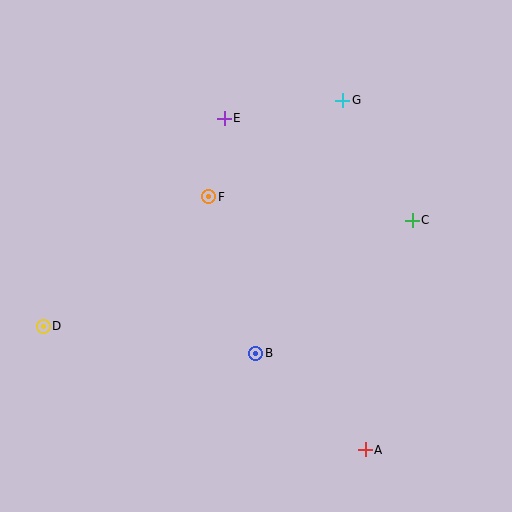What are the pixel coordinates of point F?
Point F is at (209, 197).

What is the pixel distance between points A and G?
The distance between A and G is 350 pixels.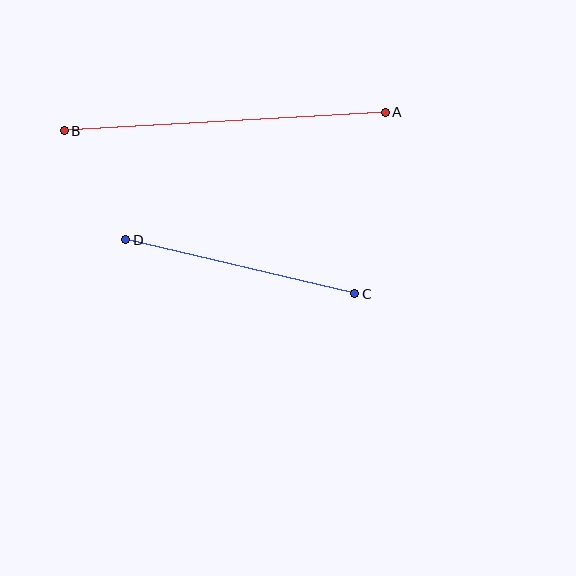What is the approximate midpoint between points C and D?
The midpoint is at approximately (240, 267) pixels.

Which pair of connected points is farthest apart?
Points A and B are farthest apart.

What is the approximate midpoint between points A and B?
The midpoint is at approximately (225, 121) pixels.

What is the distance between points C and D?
The distance is approximately 235 pixels.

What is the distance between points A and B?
The distance is approximately 321 pixels.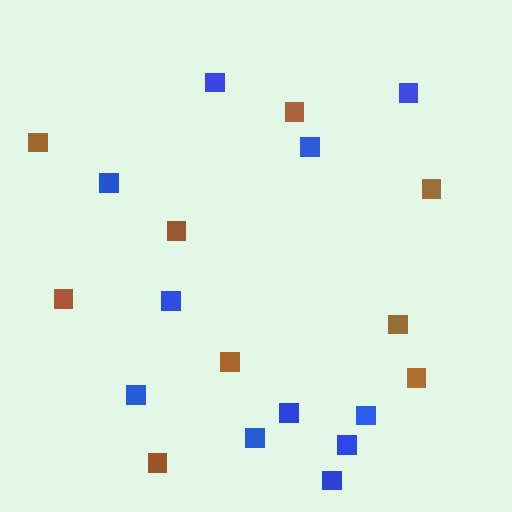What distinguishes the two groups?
There are 2 groups: one group of brown squares (9) and one group of blue squares (11).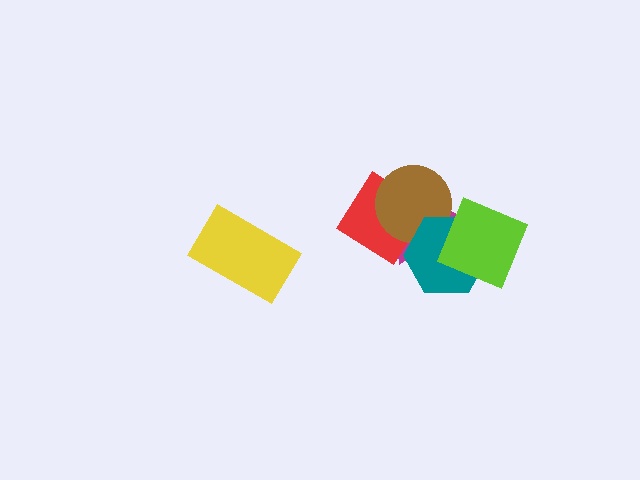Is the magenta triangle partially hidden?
Yes, it is partially covered by another shape.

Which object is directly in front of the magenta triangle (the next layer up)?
The red diamond is directly in front of the magenta triangle.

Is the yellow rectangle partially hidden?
No, no other shape covers it.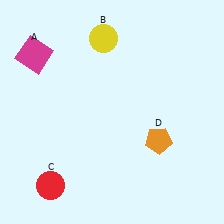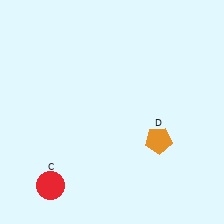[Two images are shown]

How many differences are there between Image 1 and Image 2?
There are 2 differences between the two images.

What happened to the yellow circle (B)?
The yellow circle (B) was removed in Image 2. It was in the top-left area of Image 1.